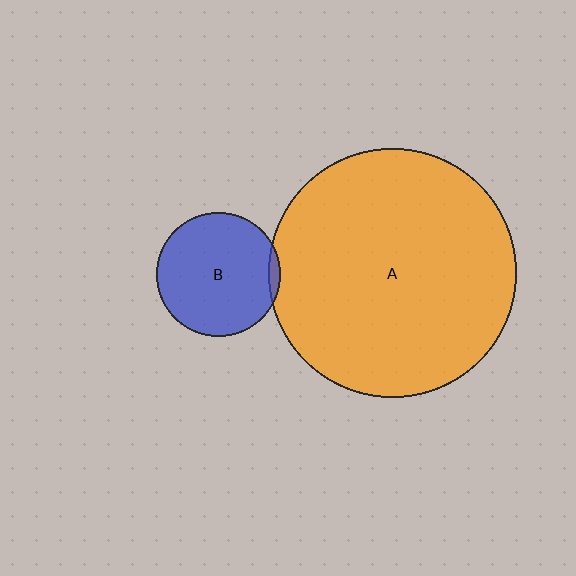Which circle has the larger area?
Circle A (orange).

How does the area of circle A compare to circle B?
Approximately 4.0 times.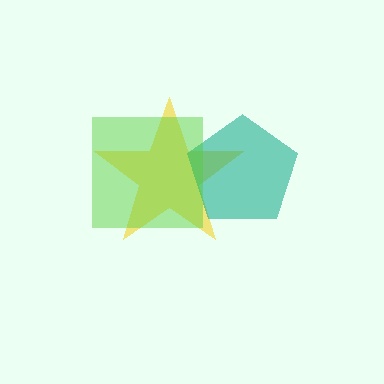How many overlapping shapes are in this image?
There are 3 overlapping shapes in the image.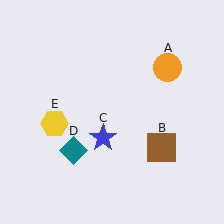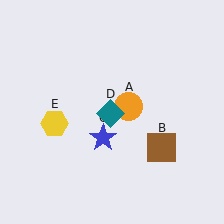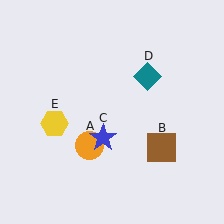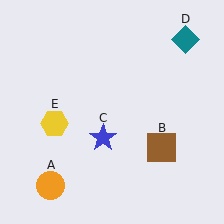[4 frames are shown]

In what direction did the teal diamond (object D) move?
The teal diamond (object D) moved up and to the right.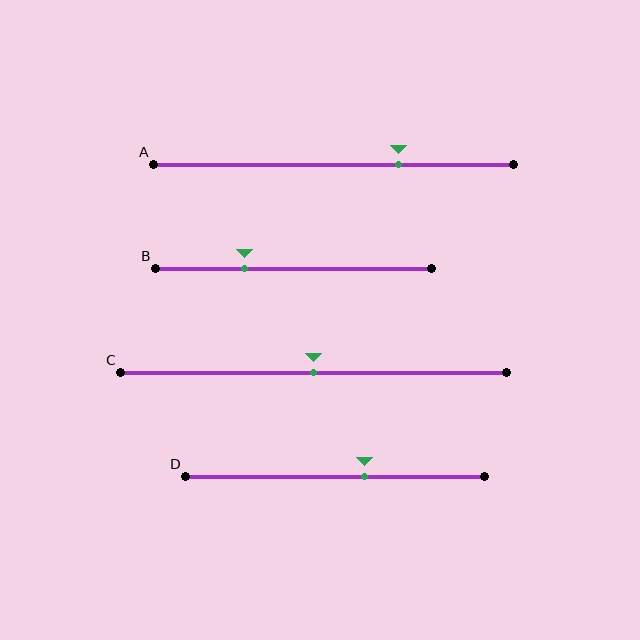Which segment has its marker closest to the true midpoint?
Segment C has its marker closest to the true midpoint.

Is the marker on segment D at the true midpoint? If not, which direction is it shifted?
No, the marker on segment D is shifted to the right by about 10% of the segment length.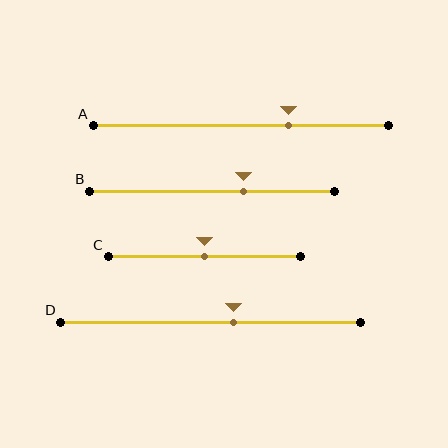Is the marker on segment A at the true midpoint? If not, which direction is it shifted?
No, the marker on segment A is shifted to the right by about 16% of the segment length.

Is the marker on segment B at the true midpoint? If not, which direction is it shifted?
No, the marker on segment B is shifted to the right by about 13% of the segment length.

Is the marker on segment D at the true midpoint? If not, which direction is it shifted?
No, the marker on segment D is shifted to the right by about 8% of the segment length.